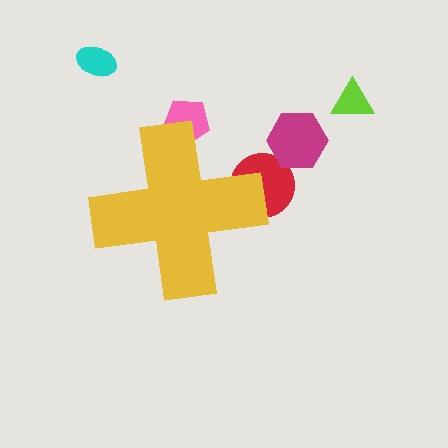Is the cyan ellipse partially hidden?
No, the cyan ellipse is fully visible.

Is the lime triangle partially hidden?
No, the lime triangle is fully visible.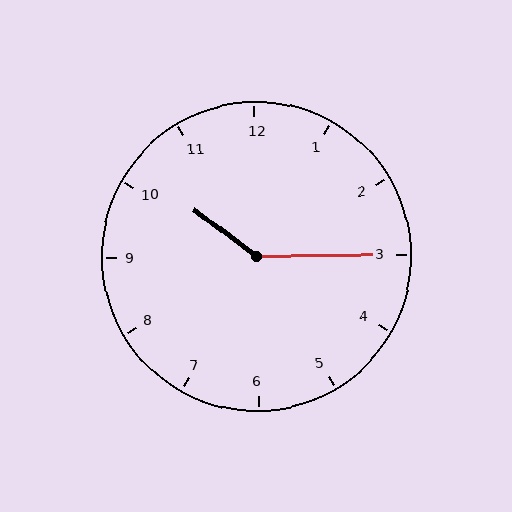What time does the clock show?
10:15.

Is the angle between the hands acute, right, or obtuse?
It is obtuse.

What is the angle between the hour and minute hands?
Approximately 142 degrees.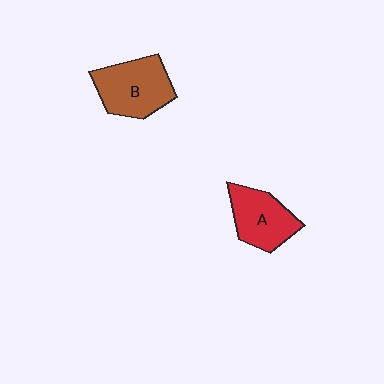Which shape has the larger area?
Shape B (brown).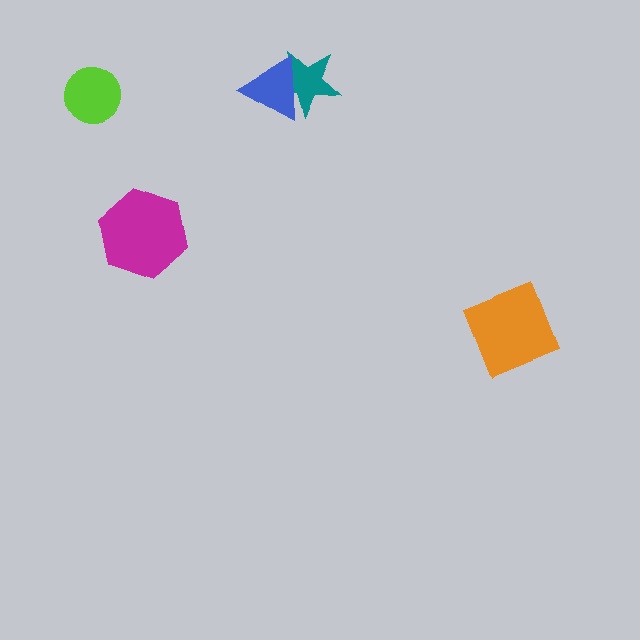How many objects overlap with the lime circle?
0 objects overlap with the lime circle.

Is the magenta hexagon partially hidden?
No, no other shape covers it.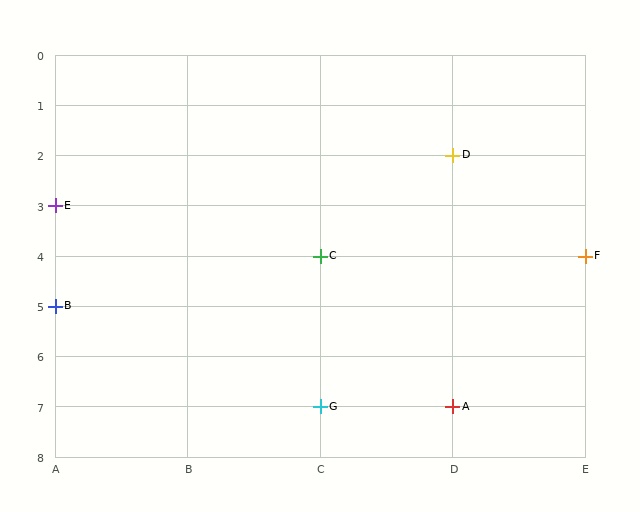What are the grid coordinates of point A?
Point A is at grid coordinates (D, 7).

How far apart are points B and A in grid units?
Points B and A are 3 columns and 2 rows apart (about 3.6 grid units diagonally).